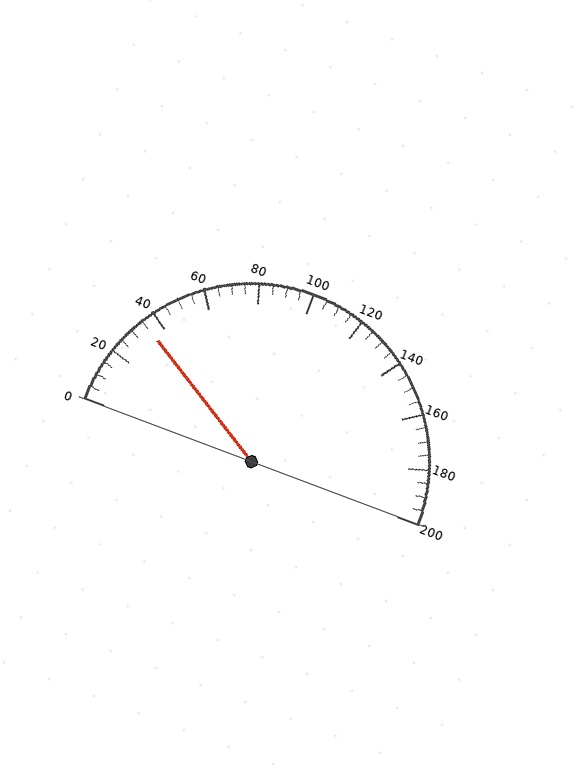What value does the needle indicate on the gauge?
The needle indicates approximately 35.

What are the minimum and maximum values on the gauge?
The gauge ranges from 0 to 200.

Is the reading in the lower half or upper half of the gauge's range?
The reading is in the lower half of the range (0 to 200).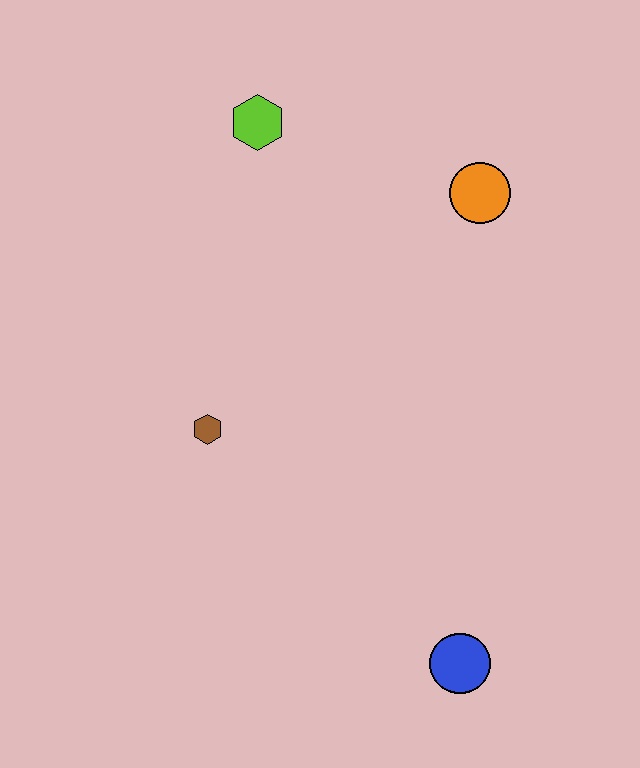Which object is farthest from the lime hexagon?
The blue circle is farthest from the lime hexagon.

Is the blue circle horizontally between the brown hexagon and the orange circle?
Yes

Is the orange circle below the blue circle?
No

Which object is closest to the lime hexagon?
The orange circle is closest to the lime hexagon.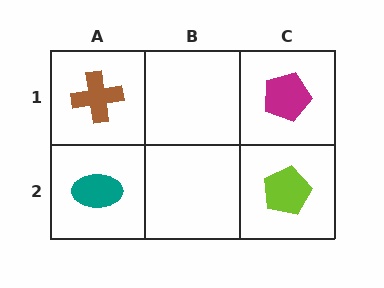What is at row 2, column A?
A teal ellipse.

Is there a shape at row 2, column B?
No, that cell is empty.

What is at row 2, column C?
A lime pentagon.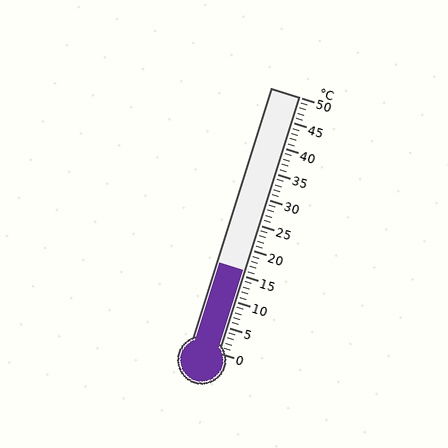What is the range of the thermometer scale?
The thermometer scale ranges from 0°C to 50°C.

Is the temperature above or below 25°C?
The temperature is below 25°C.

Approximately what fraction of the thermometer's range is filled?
The thermometer is filled to approximately 30% of its range.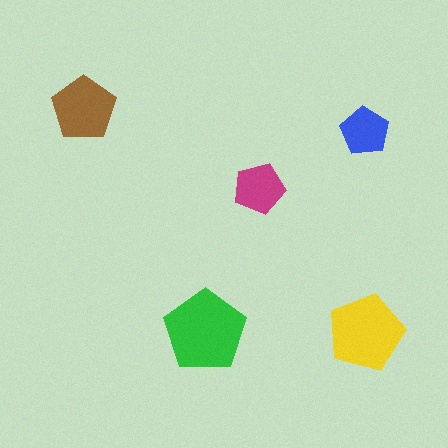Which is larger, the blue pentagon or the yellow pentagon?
The yellow one.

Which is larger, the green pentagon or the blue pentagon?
The green one.